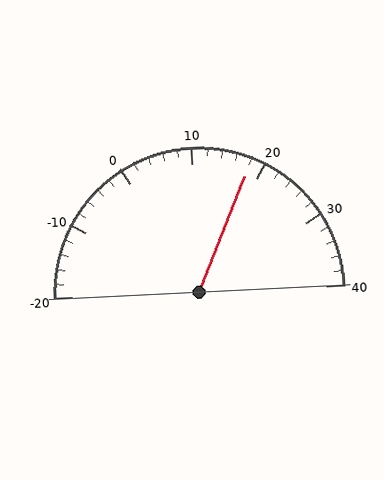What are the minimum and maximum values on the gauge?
The gauge ranges from -20 to 40.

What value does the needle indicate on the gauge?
The needle indicates approximately 18.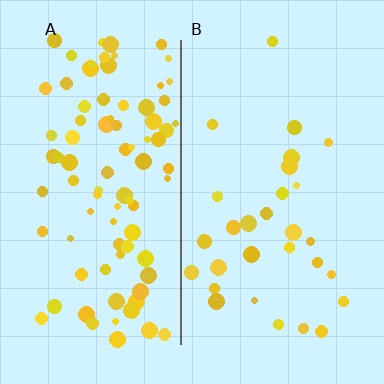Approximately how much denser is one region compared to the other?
Approximately 3.1× — region A over region B.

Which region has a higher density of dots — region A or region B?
A (the left).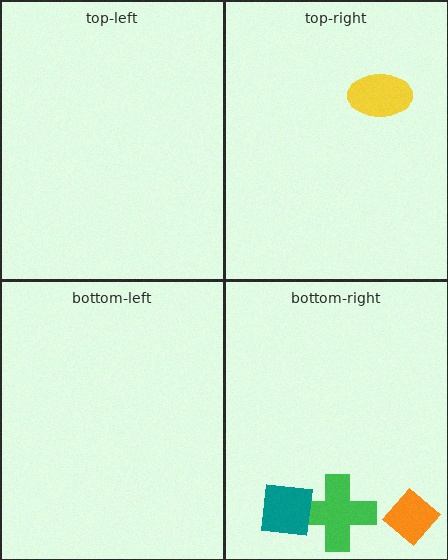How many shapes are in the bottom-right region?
3.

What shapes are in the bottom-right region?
The orange diamond, the green cross, the teal square.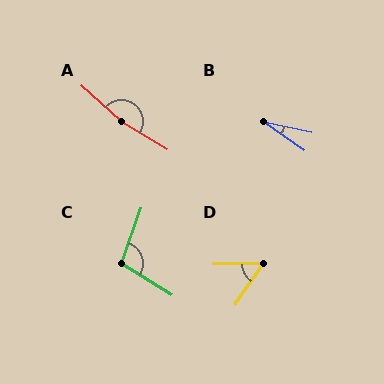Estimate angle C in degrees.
Approximately 102 degrees.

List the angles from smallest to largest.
B (22°), D (55°), C (102°), A (169°).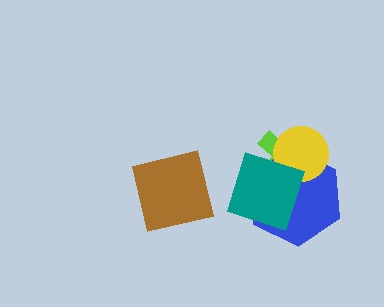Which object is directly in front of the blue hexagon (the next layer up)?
The yellow circle is directly in front of the blue hexagon.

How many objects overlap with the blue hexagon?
3 objects overlap with the blue hexagon.